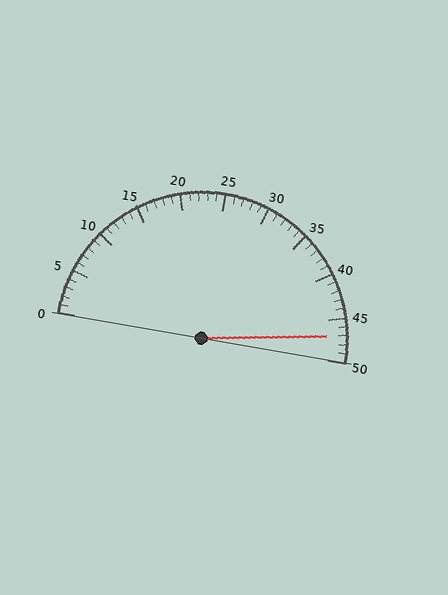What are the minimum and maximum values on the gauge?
The gauge ranges from 0 to 50.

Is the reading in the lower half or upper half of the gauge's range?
The reading is in the upper half of the range (0 to 50).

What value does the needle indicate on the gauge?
The needle indicates approximately 47.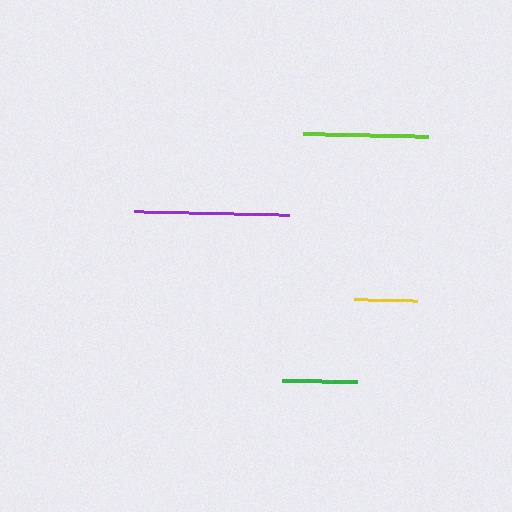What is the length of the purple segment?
The purple segment is approximately 155 pixels long.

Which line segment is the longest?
The purple line is the longest at approximately 155 pixels.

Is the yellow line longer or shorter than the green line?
The green line is longer than the yellow line.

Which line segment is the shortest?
The yellow line is the shortest at approximately 63 pixels.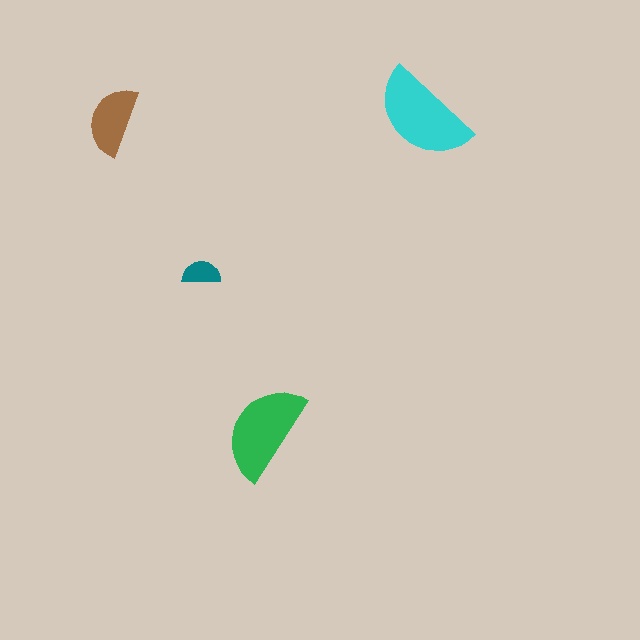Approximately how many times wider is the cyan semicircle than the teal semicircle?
About 2.5 times wider.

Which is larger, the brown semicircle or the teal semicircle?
The brown one.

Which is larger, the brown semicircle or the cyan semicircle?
The cyan one.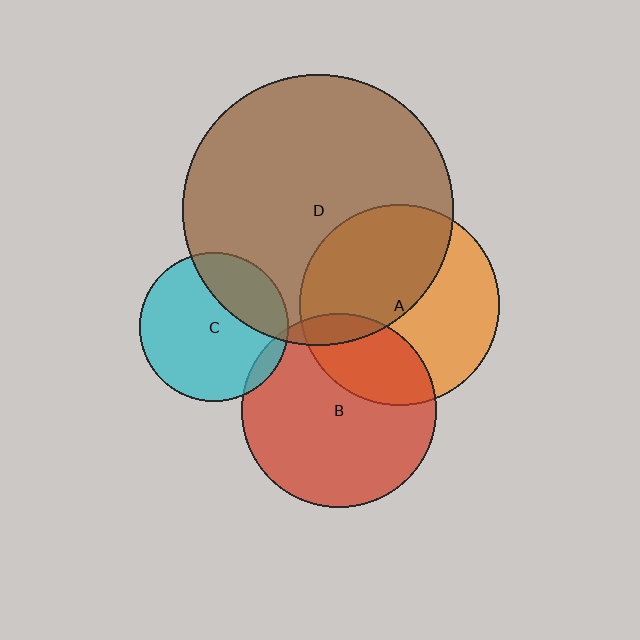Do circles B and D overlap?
Yes.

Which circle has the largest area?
Circle D (brown).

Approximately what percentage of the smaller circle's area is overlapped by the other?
Approximately 10%.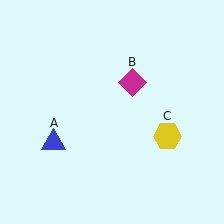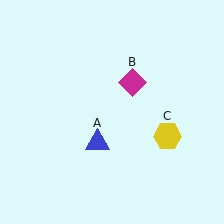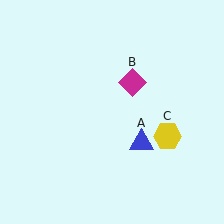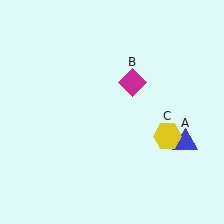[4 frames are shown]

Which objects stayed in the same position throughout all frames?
Magenta diamond (object B) and yellow hexagon (object C) remained stationary.